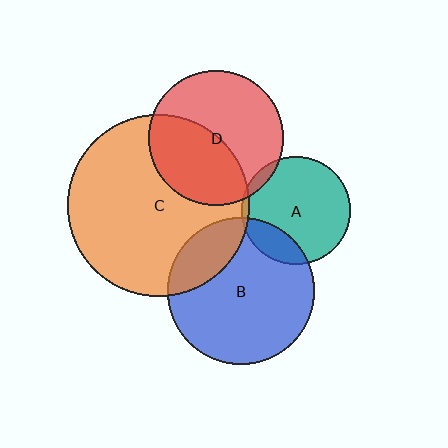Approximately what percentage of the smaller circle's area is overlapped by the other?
Approximately 5%.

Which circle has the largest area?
Circle C (orange).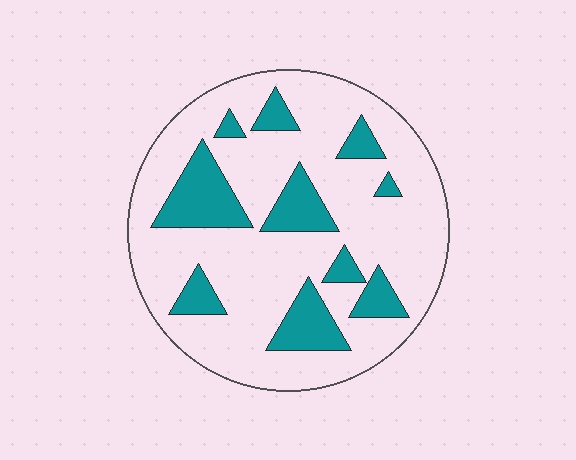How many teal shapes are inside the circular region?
10.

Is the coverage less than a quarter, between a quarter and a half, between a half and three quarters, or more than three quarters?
Less than a quarter.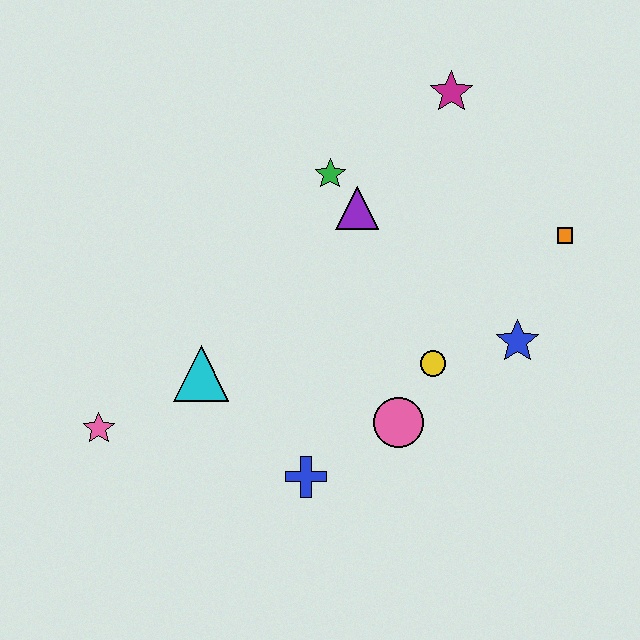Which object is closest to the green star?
The purple triangle is closest to the green star.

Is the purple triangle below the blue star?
No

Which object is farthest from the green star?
The pink star is farthest from the green star.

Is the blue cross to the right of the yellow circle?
No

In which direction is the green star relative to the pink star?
The green star is above the pink star.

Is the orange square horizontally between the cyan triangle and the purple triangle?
No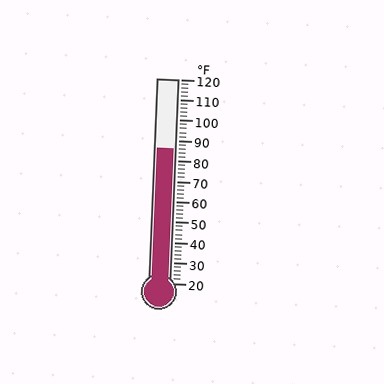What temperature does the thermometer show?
The thermometer shows approximately 86°F.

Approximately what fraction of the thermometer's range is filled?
The thermometer is filled to approximately 65% of its range.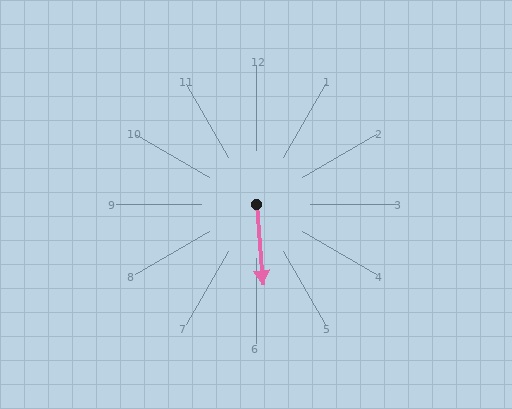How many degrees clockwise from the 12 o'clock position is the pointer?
Approximately 176 degrees.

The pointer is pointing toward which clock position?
Roughly 6 o'clock.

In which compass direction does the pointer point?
South.